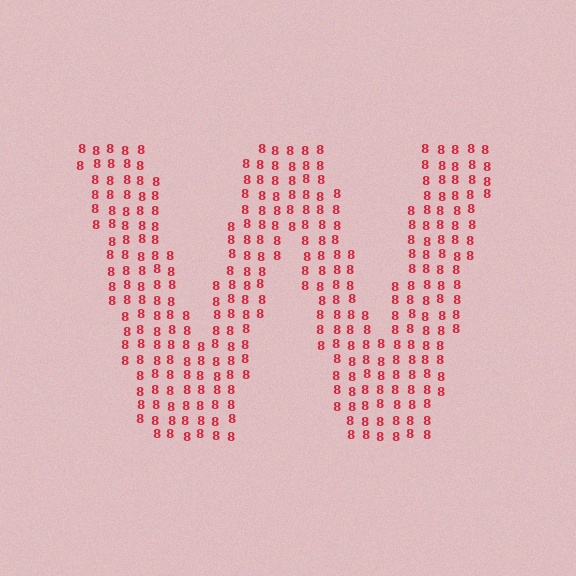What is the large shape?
The large shape is the letter W.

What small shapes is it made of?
It is made of small digit 8's.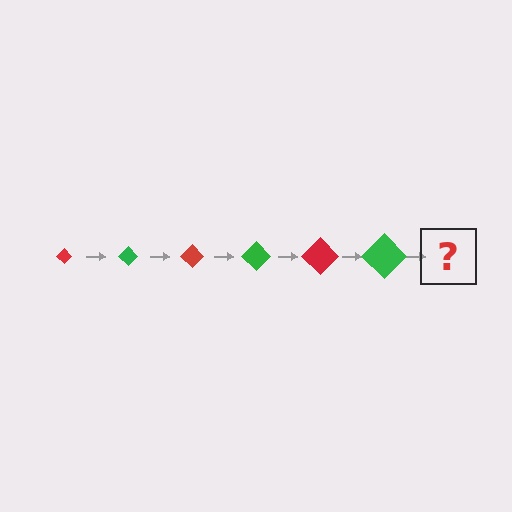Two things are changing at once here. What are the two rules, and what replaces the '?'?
The two rules are that the diamond grows larger each step and the color cycles through red and green. The '?' should be a red diamond, larger than the previous one.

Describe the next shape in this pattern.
It should be a red diamond, larger than the previous one.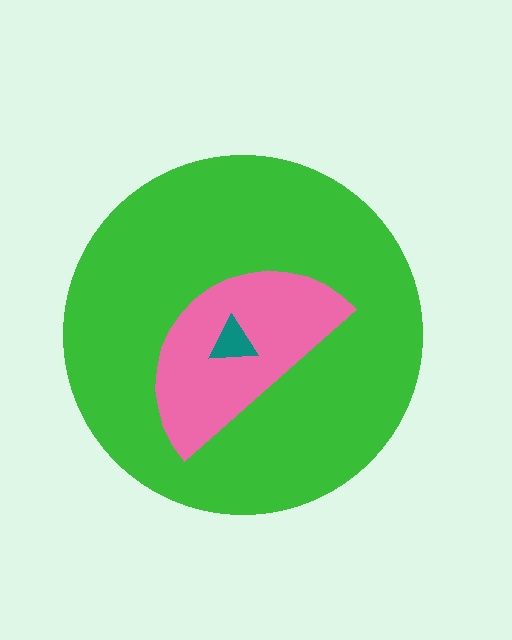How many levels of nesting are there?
3.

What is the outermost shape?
The green circle.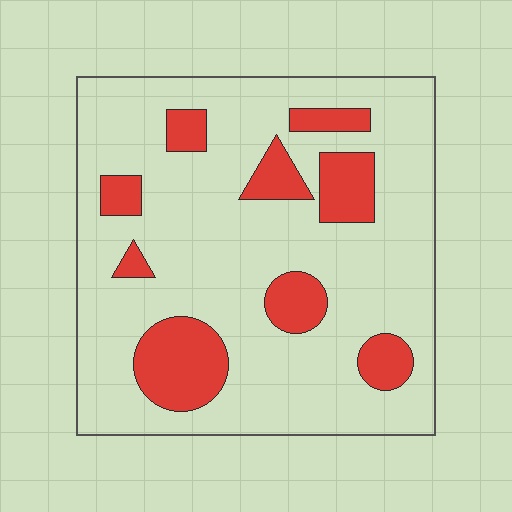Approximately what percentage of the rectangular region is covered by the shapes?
Approximately 20%.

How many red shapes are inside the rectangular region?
9.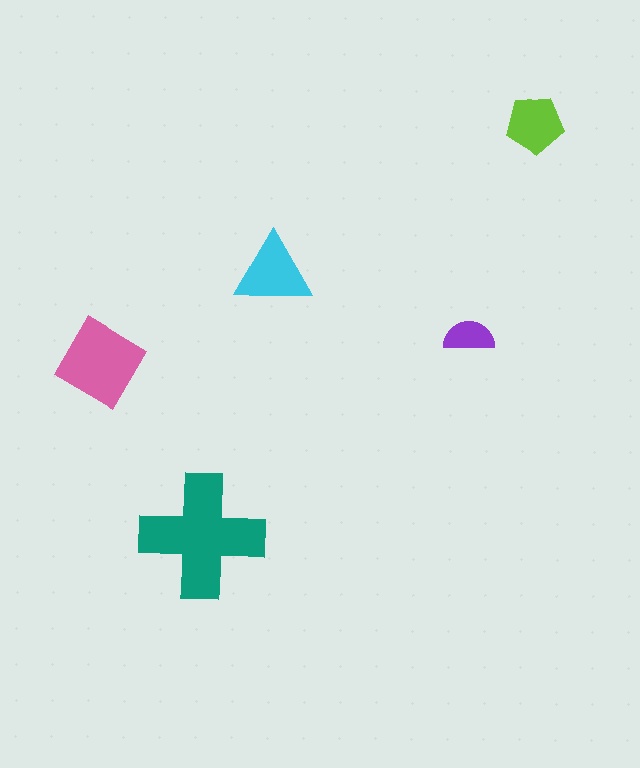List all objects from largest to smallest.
The teal cross, the pink diamond, the cyan triangle, the lime pentagon, the purple semicircle.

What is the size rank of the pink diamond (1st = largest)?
2nd.